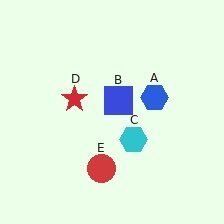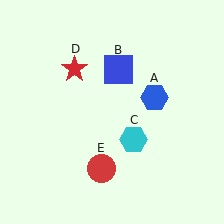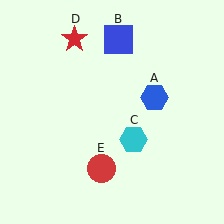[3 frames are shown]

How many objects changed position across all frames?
2 objects changed position: blue square (object B), red star (object D).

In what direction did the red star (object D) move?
The red star (object D) moved up.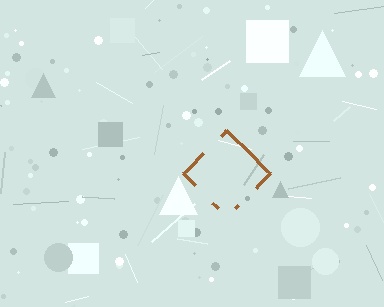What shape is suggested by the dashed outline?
The dashed outline suggests a diamond.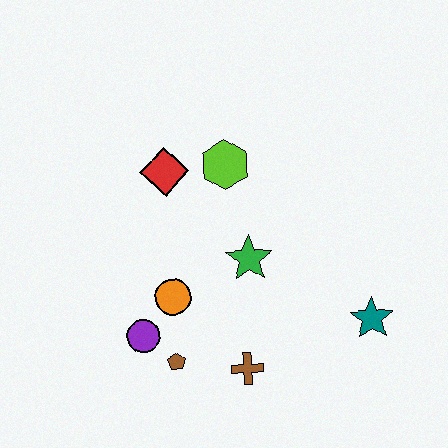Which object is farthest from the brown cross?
The red diamond is farthest from the brown cross.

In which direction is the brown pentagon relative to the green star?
The brown pentagon is below the green star.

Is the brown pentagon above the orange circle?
No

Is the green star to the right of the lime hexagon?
Yes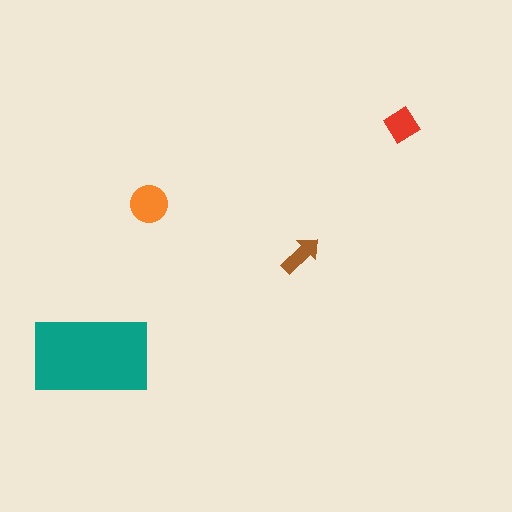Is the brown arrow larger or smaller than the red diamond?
Smaller.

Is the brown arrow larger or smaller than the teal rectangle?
Smaller.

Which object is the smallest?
The brown arrow.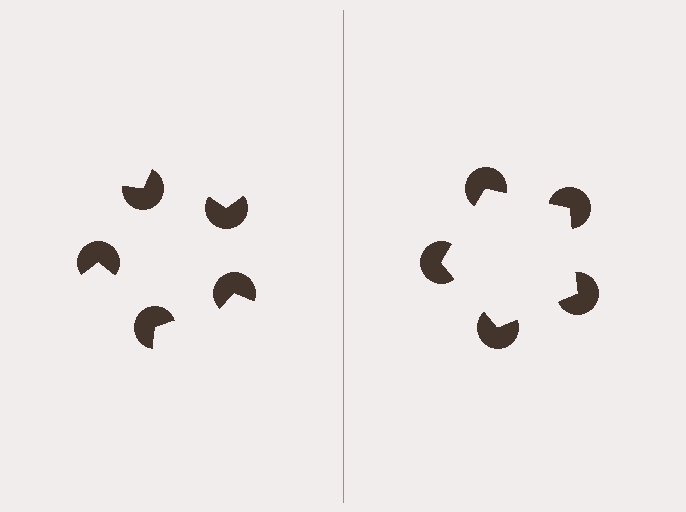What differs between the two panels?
The pac-man discs are positioned identically on both sides; only the wedge orientations differ. On the right they align to a pentagon; on the left they are misaligned.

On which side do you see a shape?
An illusory pentagon appears on the right side. On the left side the wedge cuts are rotated, so no coherent shape forms.